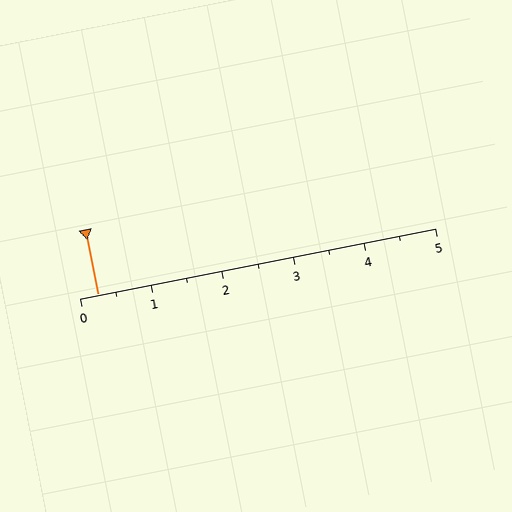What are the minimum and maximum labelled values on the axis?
The axis runs from 0 to 5.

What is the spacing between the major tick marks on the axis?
The major ticks are spaced 1 apart.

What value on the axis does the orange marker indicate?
The marker indicates approximately 0.2.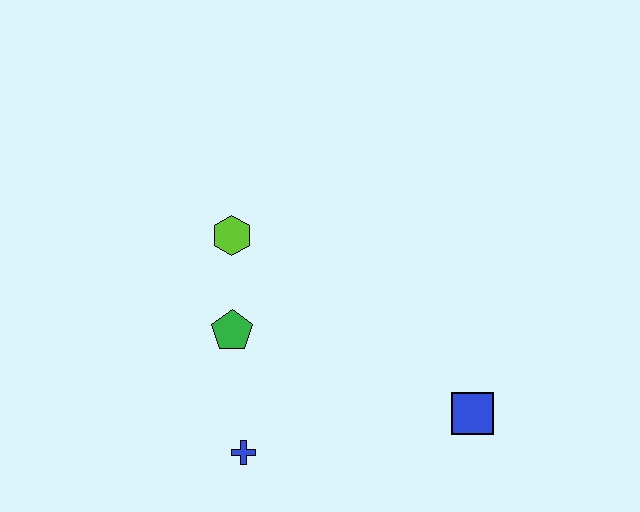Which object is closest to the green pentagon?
The lime hexagon is closest to the green pentagon.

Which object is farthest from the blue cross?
The blue square is farthest from the blue cross.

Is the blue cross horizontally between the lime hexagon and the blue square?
Yes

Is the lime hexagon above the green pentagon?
Yes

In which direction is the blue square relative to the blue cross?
The blue square is to the right of the blue cross.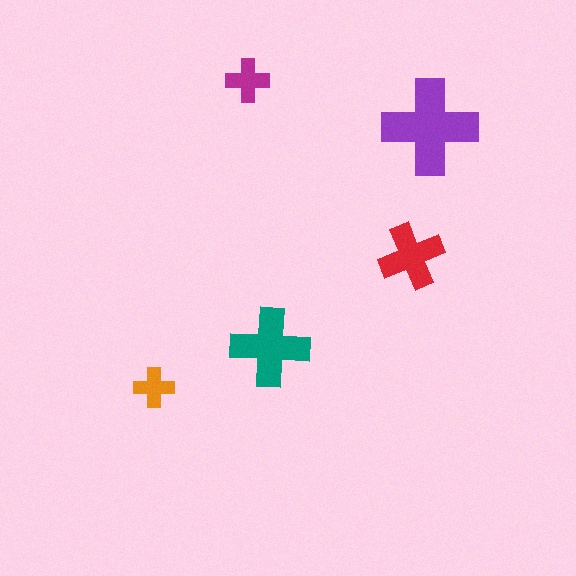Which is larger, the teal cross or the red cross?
The teal one.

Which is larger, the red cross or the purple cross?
The purple one.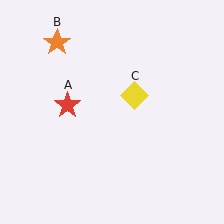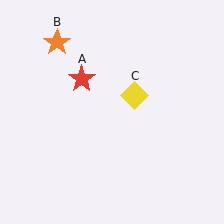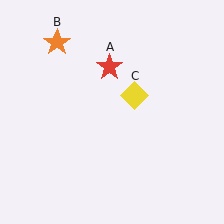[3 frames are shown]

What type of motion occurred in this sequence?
The red star (object A) rotated clockwise around the center of the scene.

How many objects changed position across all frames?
1 object changed position: red star (object A).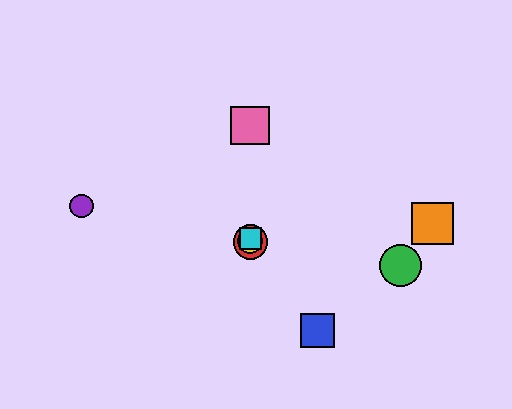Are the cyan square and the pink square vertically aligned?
Yes, both are at x≈250.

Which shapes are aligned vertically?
The red circle, the yellow circle, the cyan square, the pink square are aligned vertically.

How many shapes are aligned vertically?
4 shapes (the red circle, the yellow circle, the cyan square, the pink square) are aligned vertically.